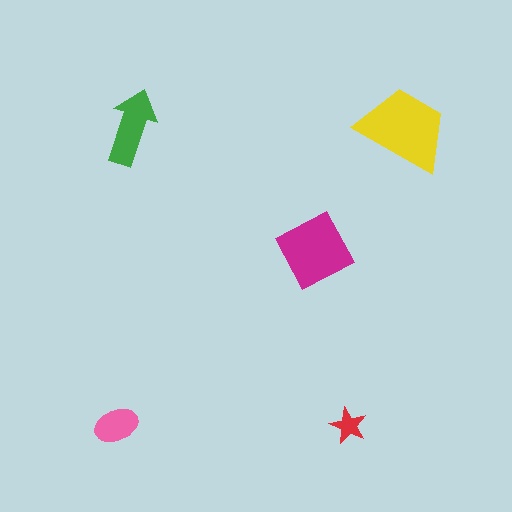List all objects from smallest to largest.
The red star, the pink ellipse, the green arrow, the magenta diamond, the yellow trapezoid.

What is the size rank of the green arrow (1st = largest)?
3rd.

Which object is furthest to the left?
The pink ellipse is leftmost.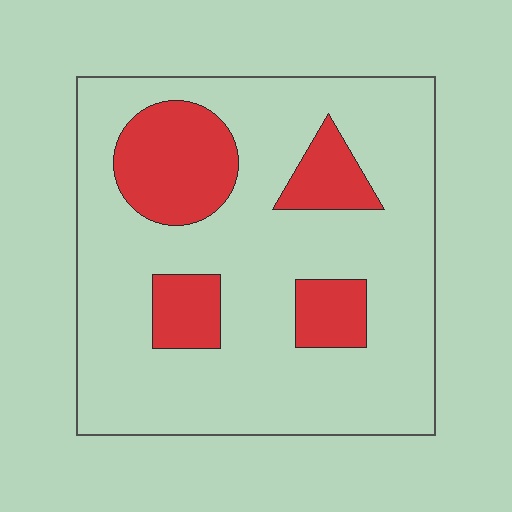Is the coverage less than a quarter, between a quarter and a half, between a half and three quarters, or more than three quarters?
Less than a quarter.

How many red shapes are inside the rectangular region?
4.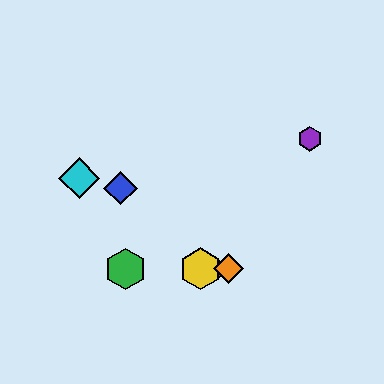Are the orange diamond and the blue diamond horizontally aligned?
No, the orange diamond is at y≈269 and the blue diamond is at y≈188.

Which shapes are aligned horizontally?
The red hexagon, the green hexagon, the yellow hexagon, the orange diamond are aligned horizontally.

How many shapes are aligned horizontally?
4 shapes (the red hexagon, the green hexagon, the yellow hexagon, the orange diamond) are aligned horizontally.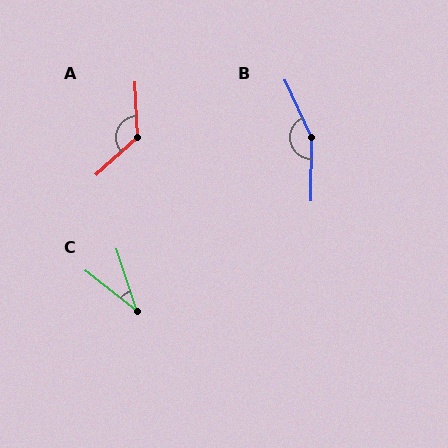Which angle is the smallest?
C, at approximately 33 degrees.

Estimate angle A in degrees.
Approximately 129 degrees.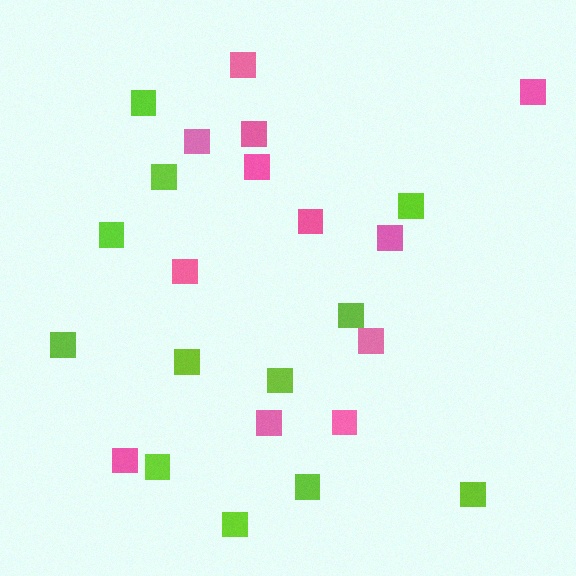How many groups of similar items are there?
There are 2 groups: one group of pink squares (12) and one group of lime squares (12).